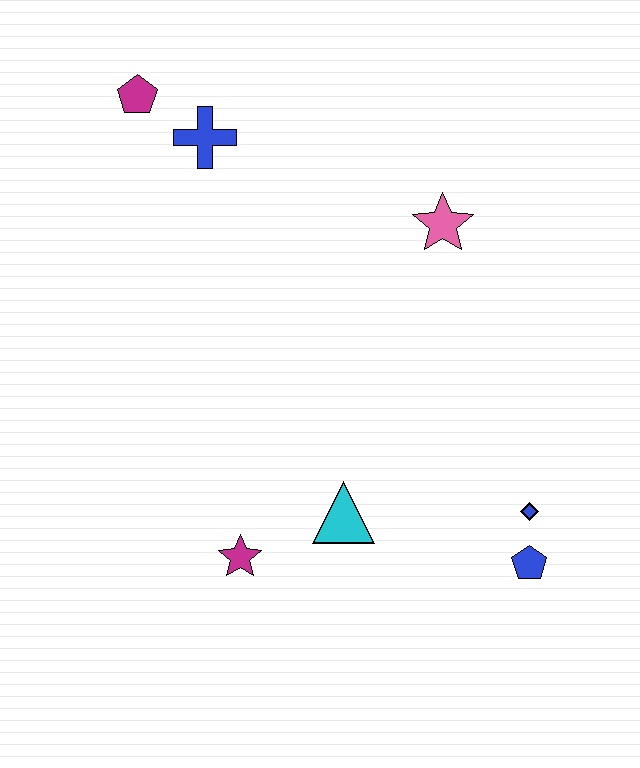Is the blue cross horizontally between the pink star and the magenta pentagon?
Yes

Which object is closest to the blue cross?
The magenta pentagon is closest to the blue cross.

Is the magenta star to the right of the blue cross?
Yes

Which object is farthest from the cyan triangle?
The magenta pentagon is farthest from the cyan triangle.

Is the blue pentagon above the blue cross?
No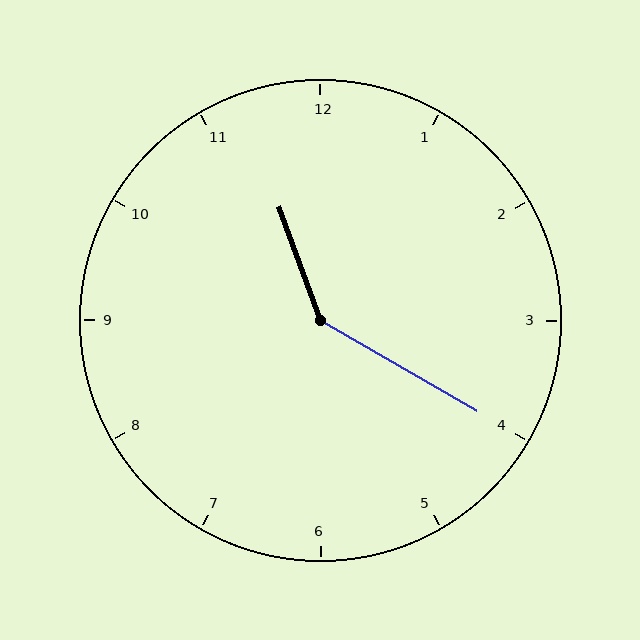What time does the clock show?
11:20.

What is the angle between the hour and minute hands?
Approximately 140 degrees.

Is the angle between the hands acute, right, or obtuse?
It is obtuse.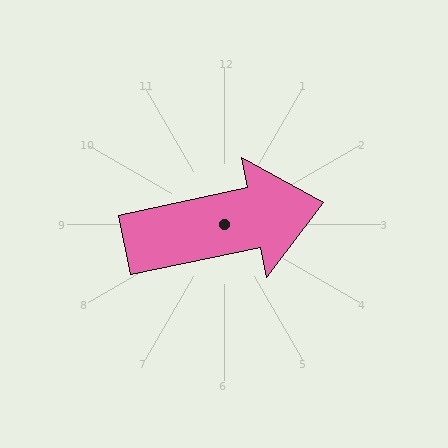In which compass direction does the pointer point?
East.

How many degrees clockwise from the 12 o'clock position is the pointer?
Approximately 78 degrees.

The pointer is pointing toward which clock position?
Roughly 3 o'clock.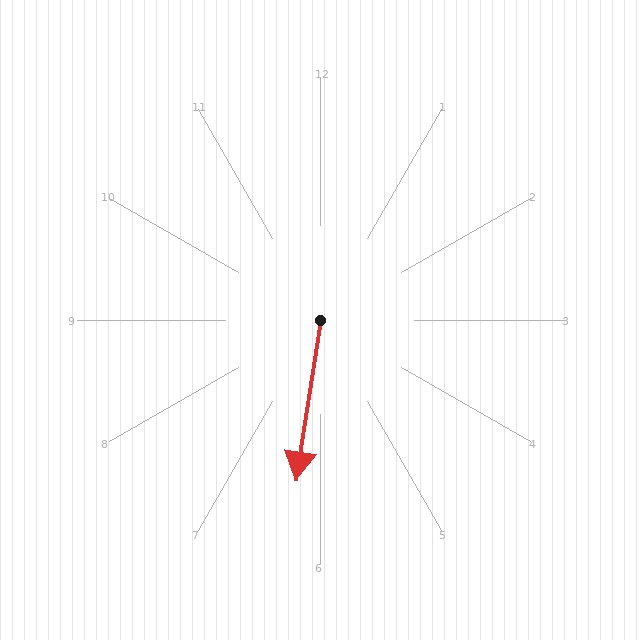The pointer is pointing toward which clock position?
Roughly 6 o'clock.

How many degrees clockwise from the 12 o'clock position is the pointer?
Approximately 188 degrees.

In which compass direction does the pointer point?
South.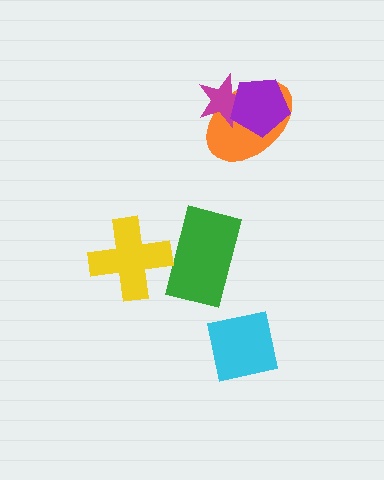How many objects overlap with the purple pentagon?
2 objects overlap with the purple pentagon.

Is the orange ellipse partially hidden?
Yes, it is partially covered by another shape.